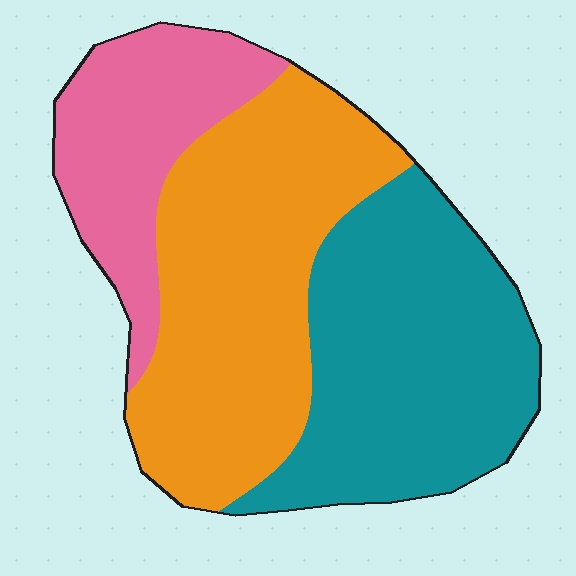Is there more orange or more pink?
Orange.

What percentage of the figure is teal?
Teal takes up between a third and a half of the figure.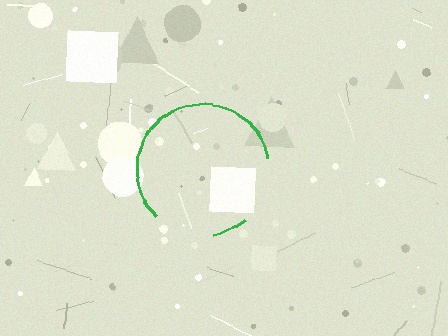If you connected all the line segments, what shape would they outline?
They would outline a circle.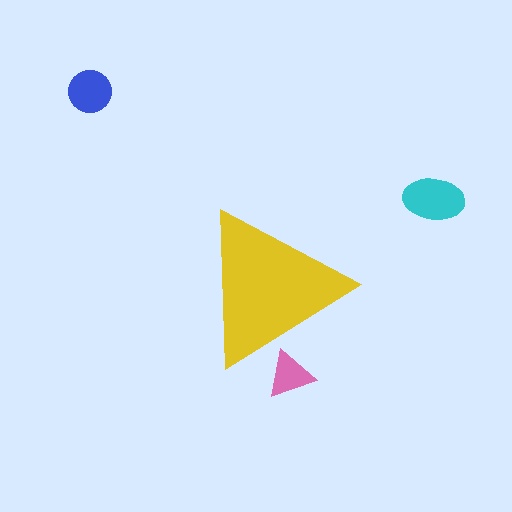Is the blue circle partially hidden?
No, the blue circle is fully visible.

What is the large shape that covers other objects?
A yellow triangle.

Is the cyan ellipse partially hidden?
No, the cyan ellipse is fully visible.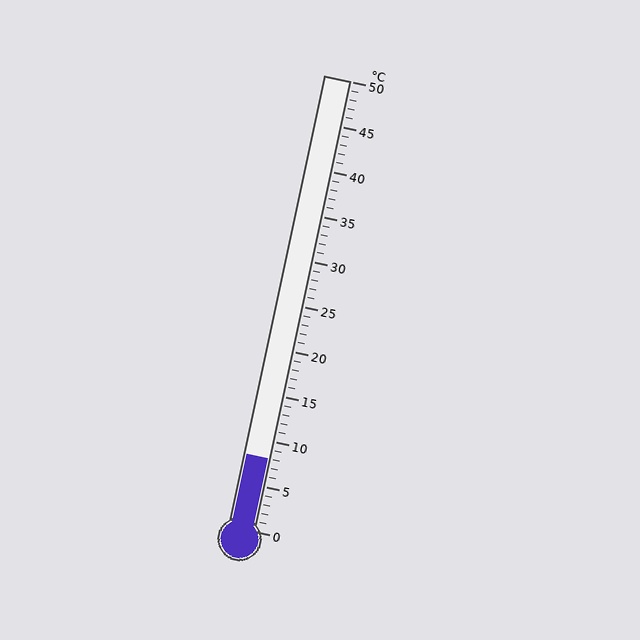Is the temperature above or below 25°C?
The temperature is below 25°C.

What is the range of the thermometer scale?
The thermometer scale ranges from 0°C to 50°C.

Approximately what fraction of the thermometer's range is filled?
The thermometer is filled to approximately 15% of its range.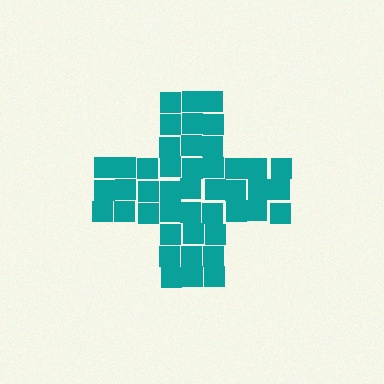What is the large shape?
The large shape is a cross.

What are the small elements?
The small elements are squares.